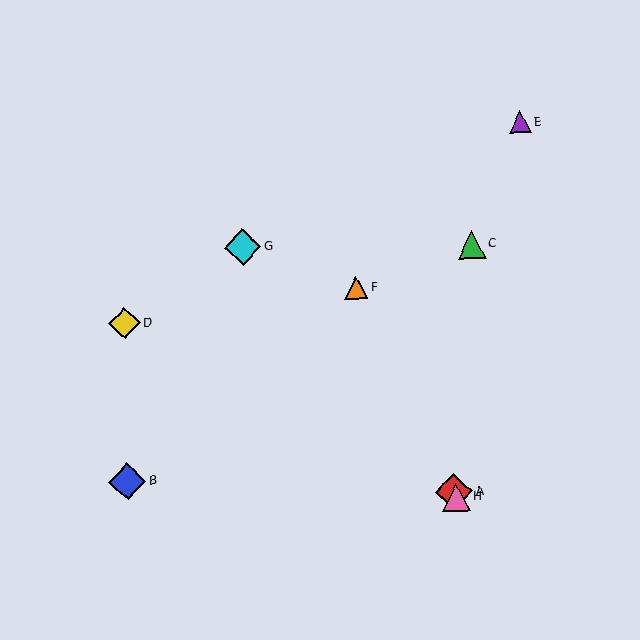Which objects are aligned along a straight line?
Objects A, F, H are aligned along a straight line.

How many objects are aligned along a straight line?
3 objects (A, F, H) are aligned along a straight line.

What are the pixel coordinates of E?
Object E is at (520, 122).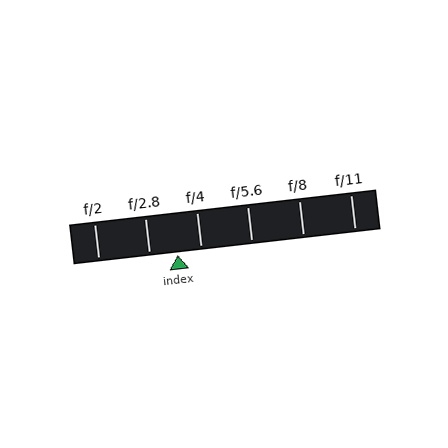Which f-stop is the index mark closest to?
The index mark is closest to f/4.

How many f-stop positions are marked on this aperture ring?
There are 6 f-stop positions marked.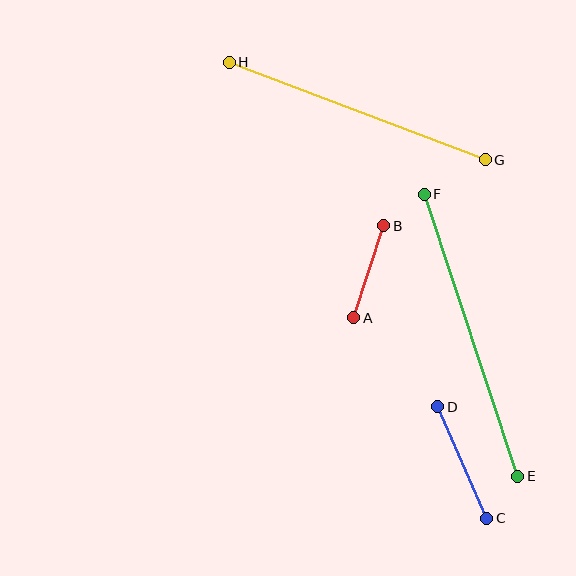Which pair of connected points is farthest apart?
Points E and F are farthest apart.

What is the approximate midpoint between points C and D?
The midpoint is at approximately (462, 462) pixels.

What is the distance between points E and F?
The distance is approximately 297 pixels.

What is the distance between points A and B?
The distance is approximately 97 pixels.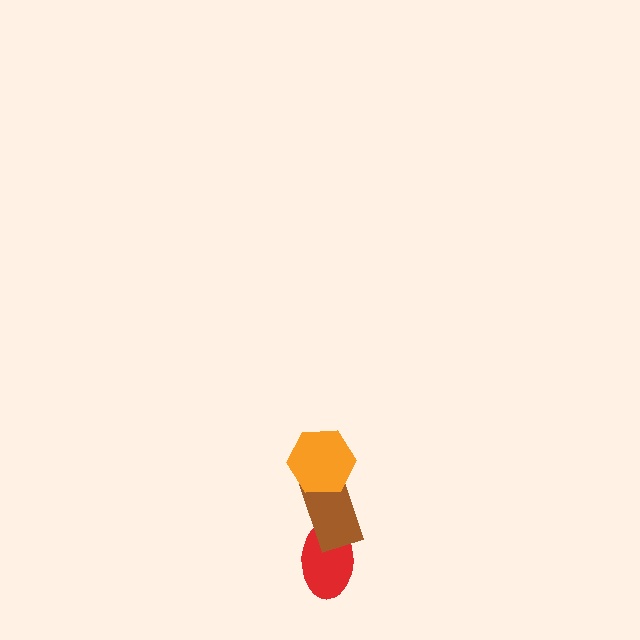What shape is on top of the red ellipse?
The brown rectangle is on top of the red ellipse.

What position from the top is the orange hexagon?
The orange hexagon is 1st from the top.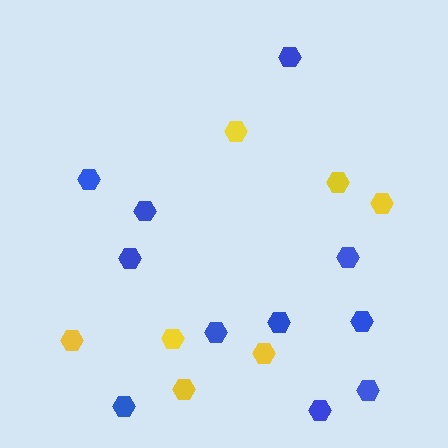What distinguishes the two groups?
There are 2 groups: one group of yellow hexagons (7) and one group of blue hexagons (11).